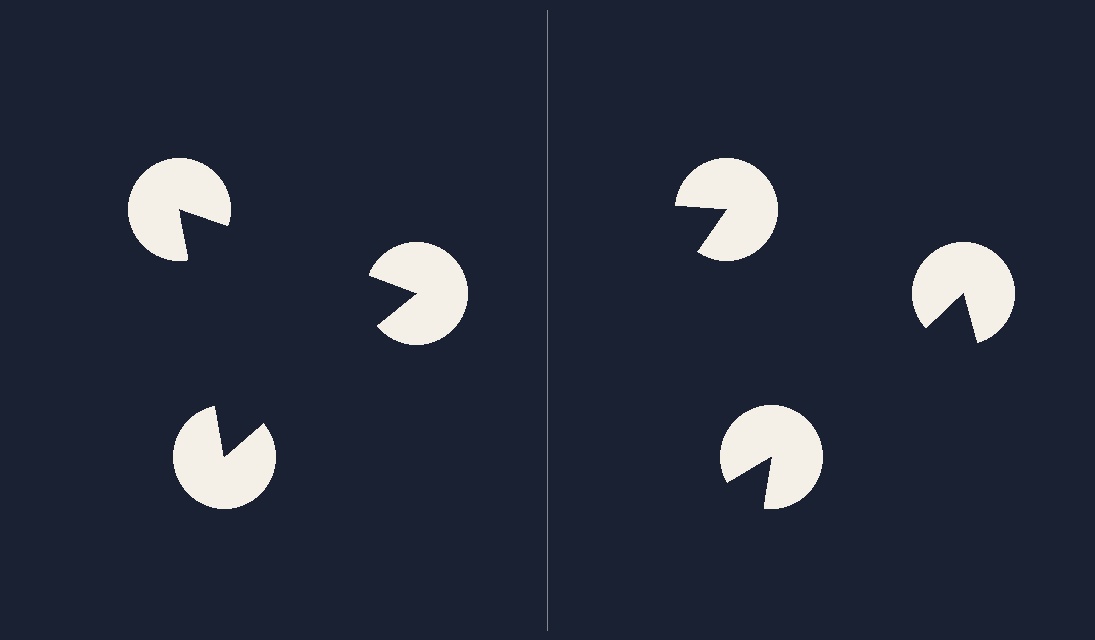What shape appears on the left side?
An illusory triangle.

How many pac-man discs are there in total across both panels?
6 — 3 on each side.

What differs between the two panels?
The pac-man discs are positioned identically on both sides; only the wedge orientations differ. On the left they align to a triangle; on the right they are misaligned.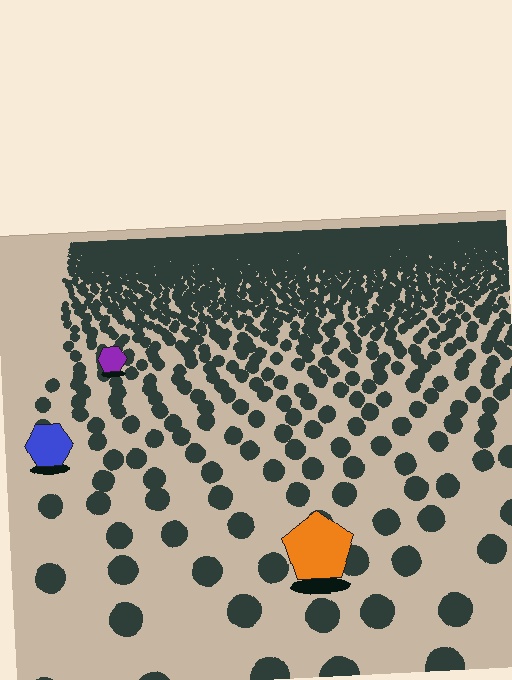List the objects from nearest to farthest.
From nearest to farthest: the orange pentagon, the blue hexagon, the purple hexagon.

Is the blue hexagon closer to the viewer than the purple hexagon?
Yes. The blue hexagon is closer — you can tell from the texture gradient: the ground texture is coarser near it.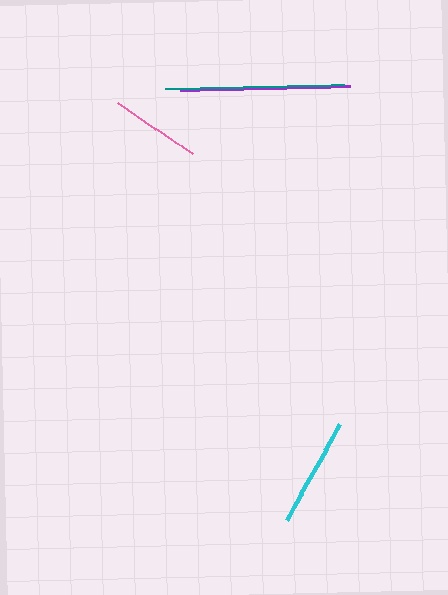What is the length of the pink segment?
The pink segment is approximately 90 pixels long.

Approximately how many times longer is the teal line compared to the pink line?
The teal line is approximately 2.0 times the length of the pink line.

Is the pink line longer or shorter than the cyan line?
The cyan line is longer than the pink line.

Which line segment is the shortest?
The pink line is the shortest at approximately 90 pixels.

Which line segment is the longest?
The teal line is the longest at approximately 179 pixels.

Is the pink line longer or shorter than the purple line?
The purple line is longer than the pink line.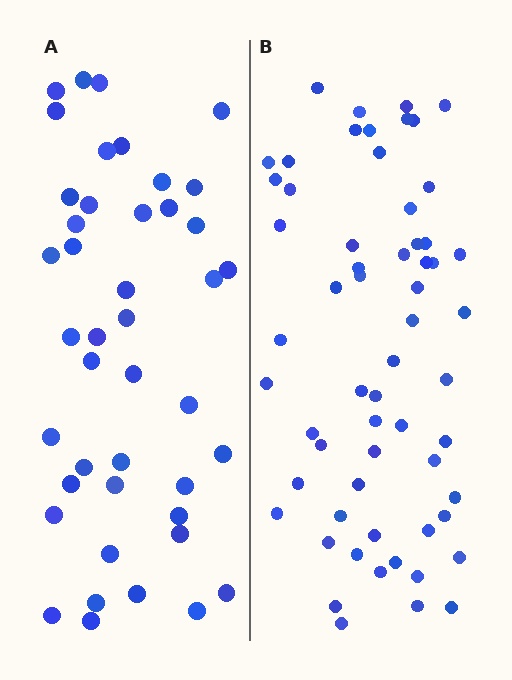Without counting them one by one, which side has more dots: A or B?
Region B (the right region) has more dots.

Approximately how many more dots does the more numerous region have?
Region B has approximately 15 more dots than region A.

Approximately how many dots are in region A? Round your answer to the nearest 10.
About 40 dots. (The exact count is 43, which rounds to 40.)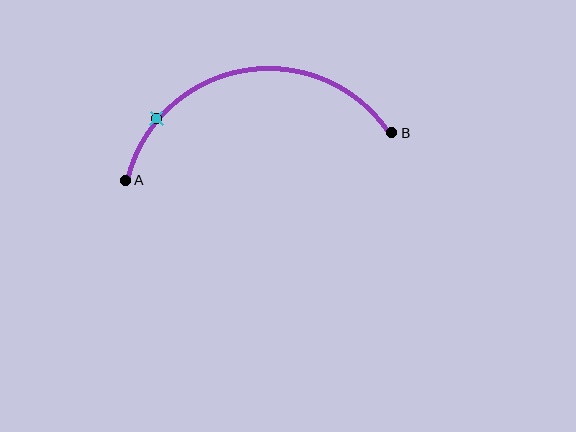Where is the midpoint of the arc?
The arc midpoint is the point on the curve farthest from the straight line joining A and B. It sits above that line.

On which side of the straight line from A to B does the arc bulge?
The arc bulges above the straight line connecting A and B.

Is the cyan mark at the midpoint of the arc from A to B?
No. The cyan mark lies on the arc but is closer to endpoint A. The arc midpoint would be at the point on the curve equidistant along the arc from both A and B.